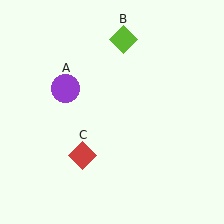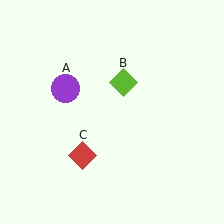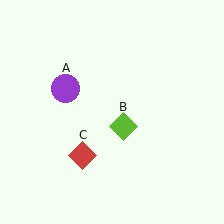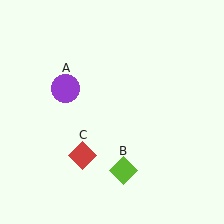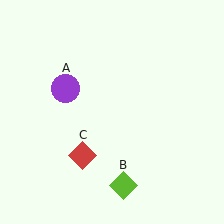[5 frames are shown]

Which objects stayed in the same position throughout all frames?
Purple circle (object A) and red diamond (object C) remained stationary.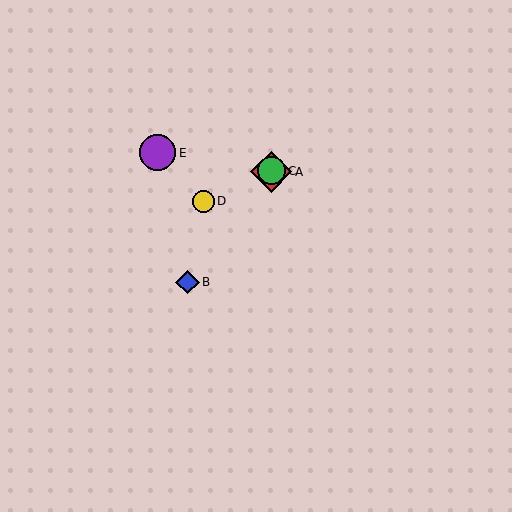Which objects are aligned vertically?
Objects A, C are aligned vertically.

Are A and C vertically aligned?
Yes, both are at x≈271.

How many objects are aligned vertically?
2 objects (A, C) are aligned vertically.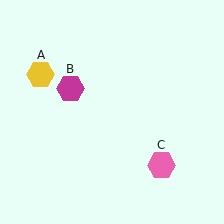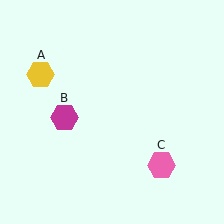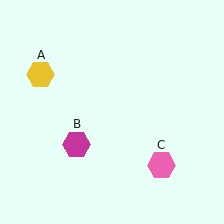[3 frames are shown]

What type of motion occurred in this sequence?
The magenta hexagon (object B) rotated counterclockwise around the center of the scene.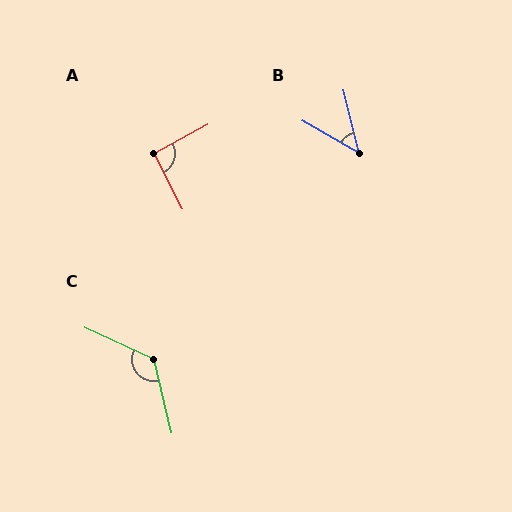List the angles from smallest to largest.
B (46°), A (91°), C (128°).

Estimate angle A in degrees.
Approximately 91 degrees.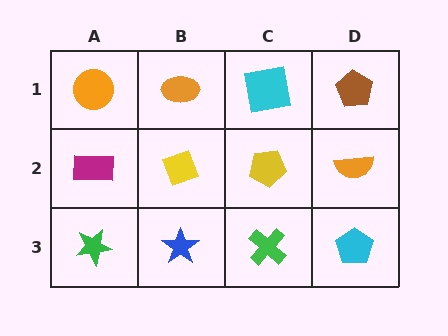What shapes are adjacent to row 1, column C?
A yellow pentagon (row 2, column C), an orange ellipse (row 1, column B), a brown pentagon (row 1, column D).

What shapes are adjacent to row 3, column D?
An orange semicircle (row 2, column D), a green cross (row 3, column C).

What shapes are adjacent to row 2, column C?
A cyan square (row 1, column C), a green cross (row 3, column C), a yellow diamond (row 2, column B), an orange semicircle (row 2, column D).